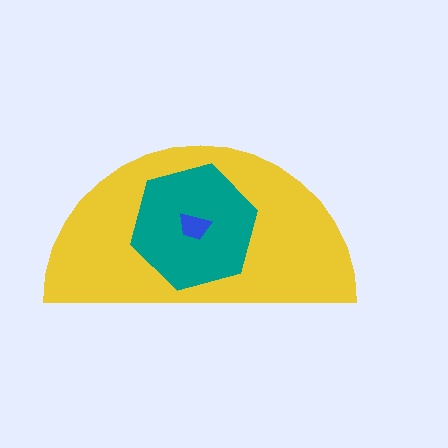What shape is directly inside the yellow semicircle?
The teal hexagon.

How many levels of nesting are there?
3.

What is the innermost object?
The blue trapezoid.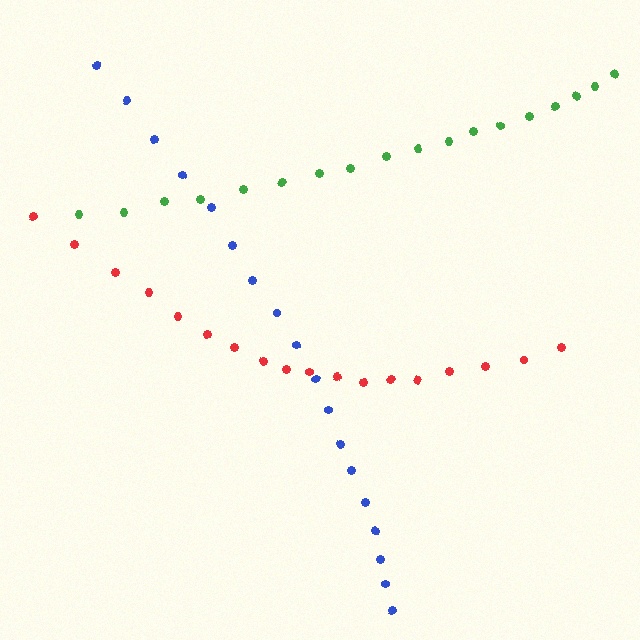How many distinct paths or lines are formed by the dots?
There are 3 distinct paths.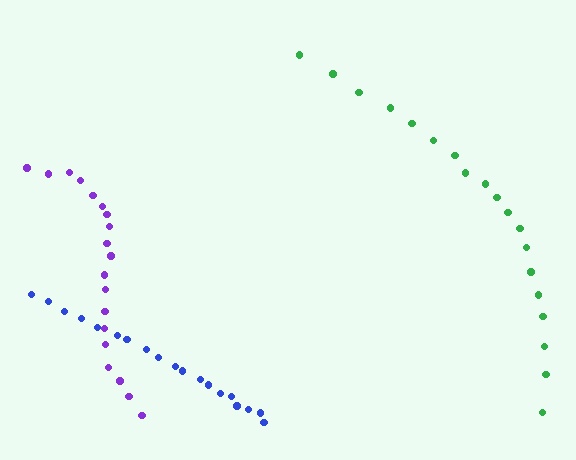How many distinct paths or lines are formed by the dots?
There are 3 distinct paths.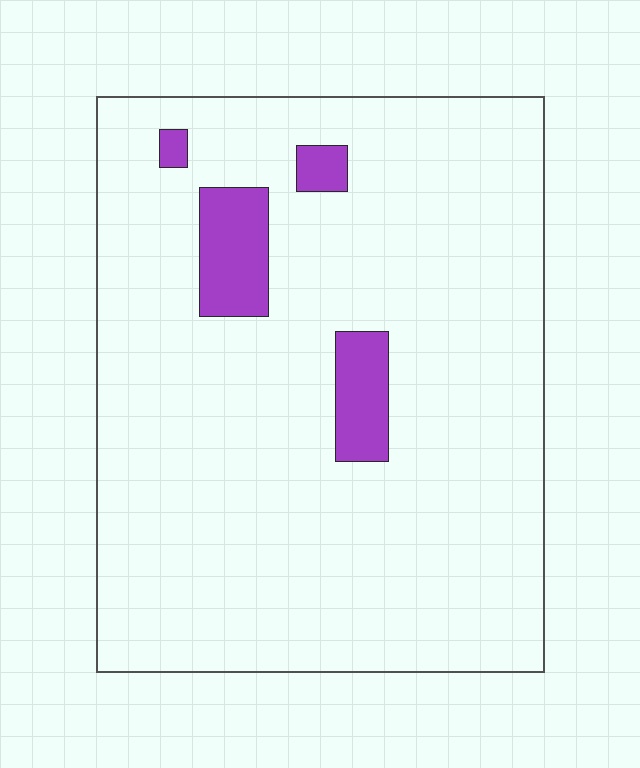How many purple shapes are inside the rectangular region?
4.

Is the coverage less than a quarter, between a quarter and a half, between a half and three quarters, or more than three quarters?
Less than a quarter.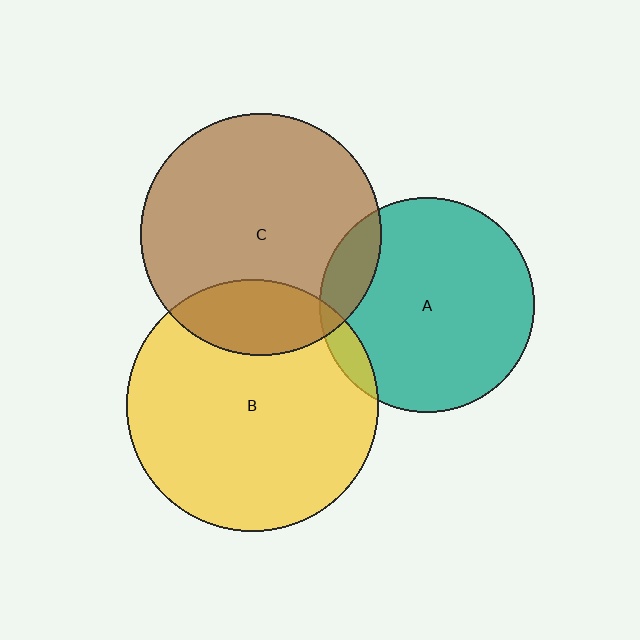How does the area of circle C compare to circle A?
Approximately 1.3 times.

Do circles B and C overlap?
Yes.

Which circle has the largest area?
Circle B (yellow).